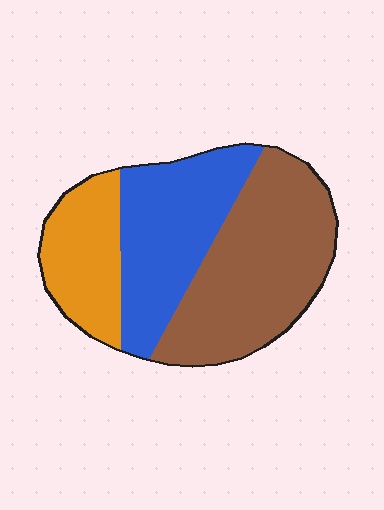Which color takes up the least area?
Orange, at roughly 20%.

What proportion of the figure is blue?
Blue covers about 35% of the figure.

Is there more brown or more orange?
Brown.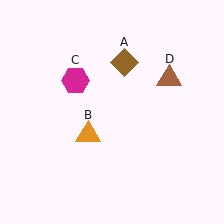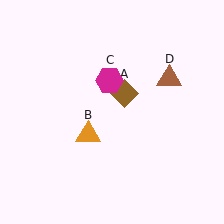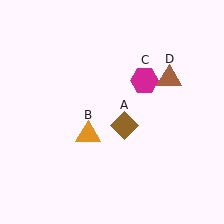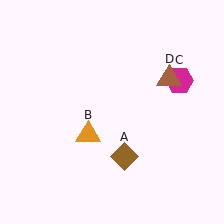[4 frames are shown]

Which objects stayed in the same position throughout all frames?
Orange triangle (object B) and brown triangle (object D) remained stationary.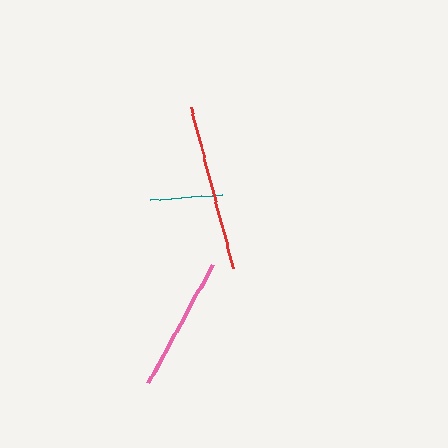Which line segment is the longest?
The red line is the longest at approximately 166 pixels.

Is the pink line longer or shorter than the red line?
The red line is longer than the pink line.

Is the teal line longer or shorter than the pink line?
The pink line is longer than the teal line.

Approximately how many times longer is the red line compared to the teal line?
The red line is approximately 2.3 times the length of the teal line.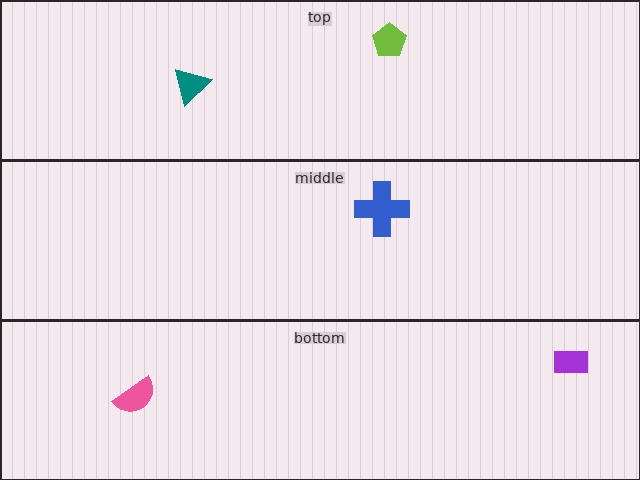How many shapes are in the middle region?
1.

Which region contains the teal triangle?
The top region.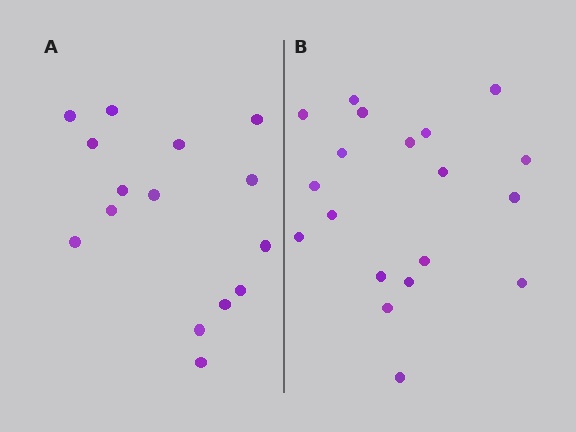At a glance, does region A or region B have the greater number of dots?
Region B (the right region) has more dots.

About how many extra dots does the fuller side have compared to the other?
Region B has about 4 more dots than region A.